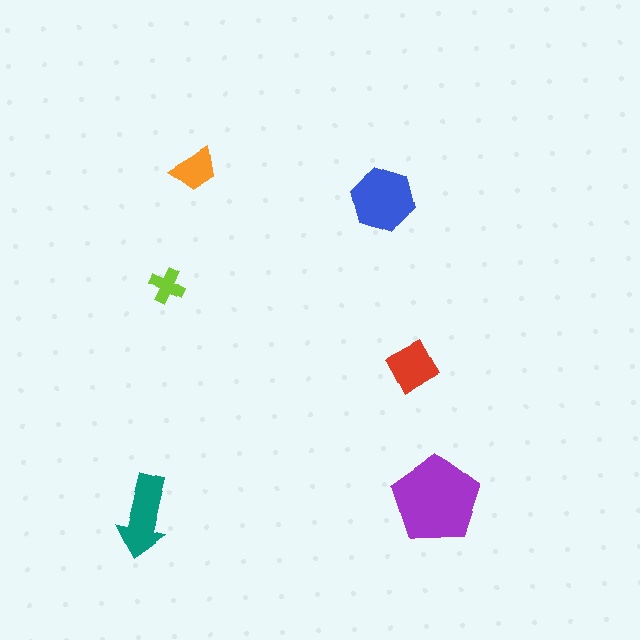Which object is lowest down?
The teal arrow is bottommost.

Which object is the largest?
The purple pentagon.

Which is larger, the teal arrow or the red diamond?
The teal arrow.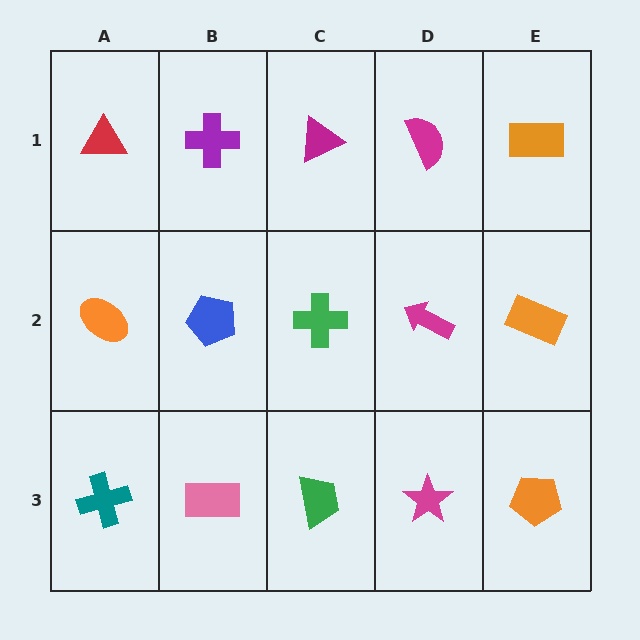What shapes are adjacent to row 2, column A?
A red triangle (row 1, column A), a teal cross (row 3, column A), a blue pentagon (row 2, column B).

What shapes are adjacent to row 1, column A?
An orange ellipse (row 2, column A), a purple cross (row 1, column B).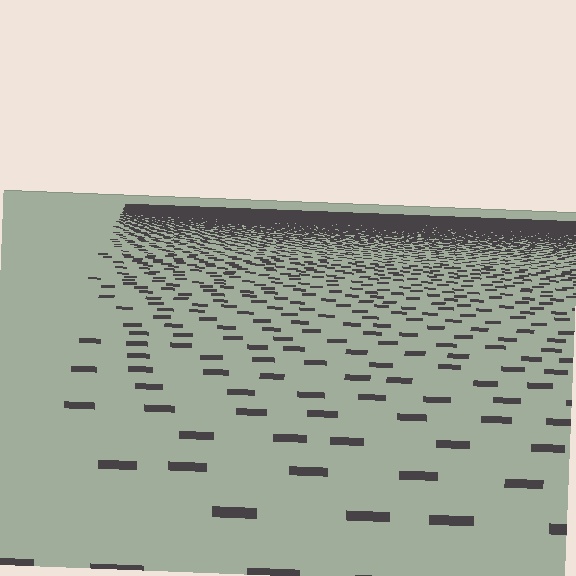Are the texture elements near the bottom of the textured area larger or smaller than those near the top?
Larger. Near the bottom, elements are closer to the viewer and appear at a bigger on-screen size.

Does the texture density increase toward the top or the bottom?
Density increases toward the top.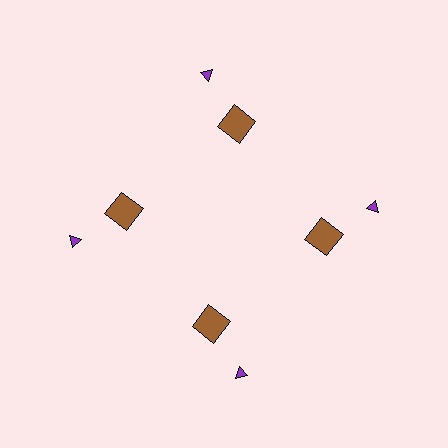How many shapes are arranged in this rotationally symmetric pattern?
There are 8 shapes, arranged in 4 groups of 2.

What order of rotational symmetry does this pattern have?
This pattern has 4-fold rotational symmetry.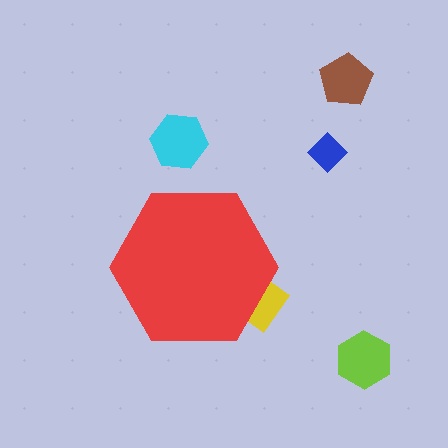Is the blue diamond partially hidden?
No, the blue diamond is fully visible.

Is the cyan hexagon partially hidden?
No, the cyan hexagon is fully visible.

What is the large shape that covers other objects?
A red hexagon.